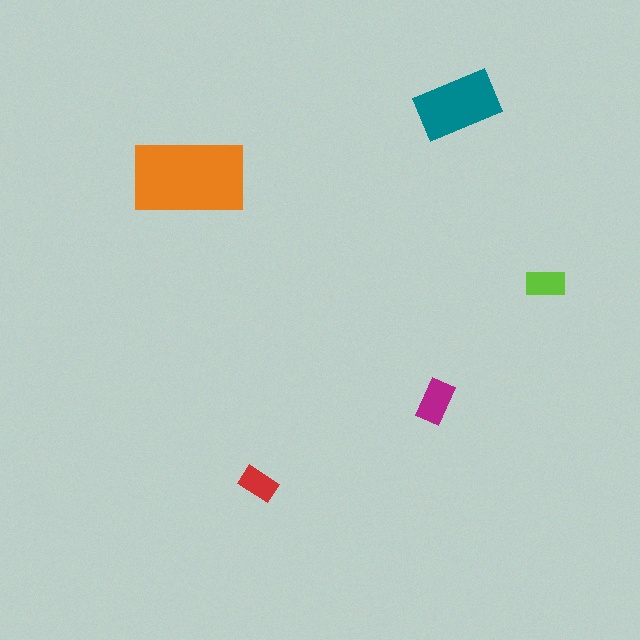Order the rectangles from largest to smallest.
the orange one, the teal one, the magenta one, the lime one, the red one.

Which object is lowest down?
The red rectangle is bottommost.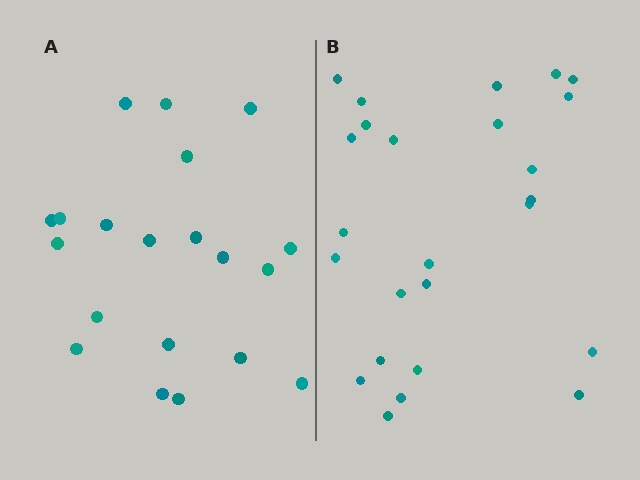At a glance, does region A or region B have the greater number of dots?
Region B (the right region) has more dots.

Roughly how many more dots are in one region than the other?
Region B has about 5 more dots than region A.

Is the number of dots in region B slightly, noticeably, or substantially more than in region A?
Region B has noticeably more, but not dramatically so. The ratio is roughly 1.2 to 1.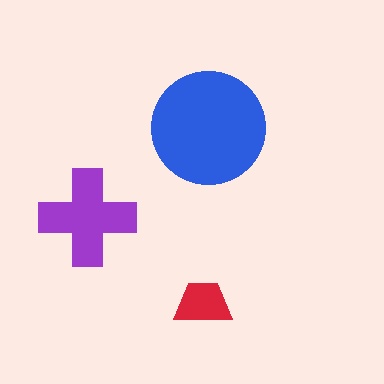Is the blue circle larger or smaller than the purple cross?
Larger.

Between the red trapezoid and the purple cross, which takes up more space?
The purple cross.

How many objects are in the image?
There are 3 objects in the image.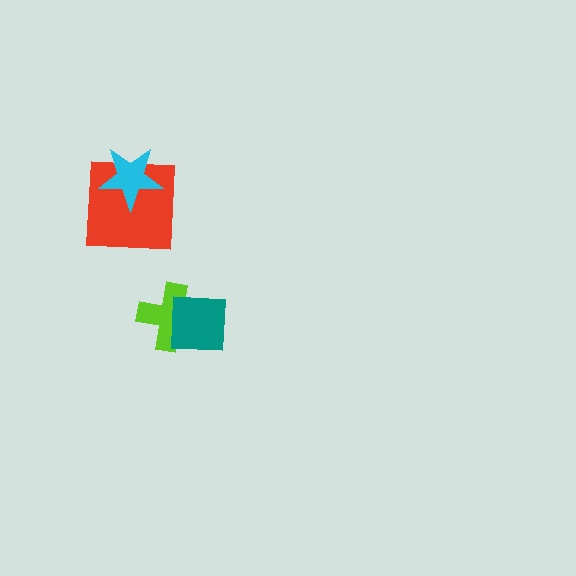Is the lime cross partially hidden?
Yes, it is partially covered by another shape.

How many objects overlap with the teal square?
1 object overlaps with the teal square.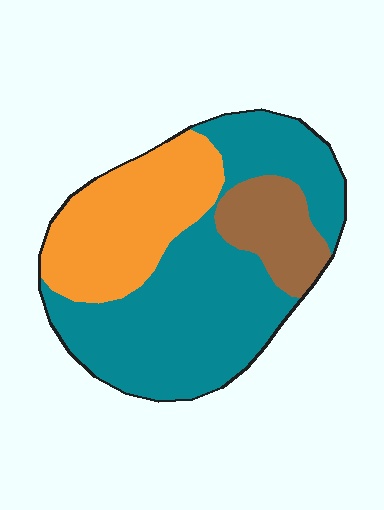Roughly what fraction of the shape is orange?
Orange covers about 30% of the shape.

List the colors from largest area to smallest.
From largest to smallest: teal, orange, brown.